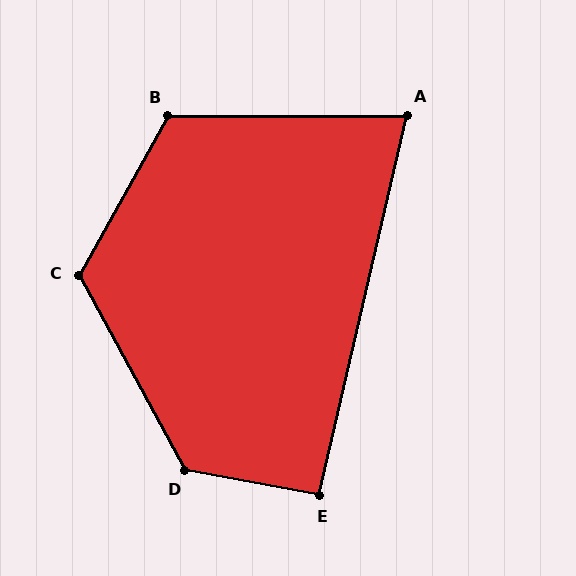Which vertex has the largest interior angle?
D, at approximately 129 degrees.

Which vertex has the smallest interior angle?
A, at approximately 77 degrees.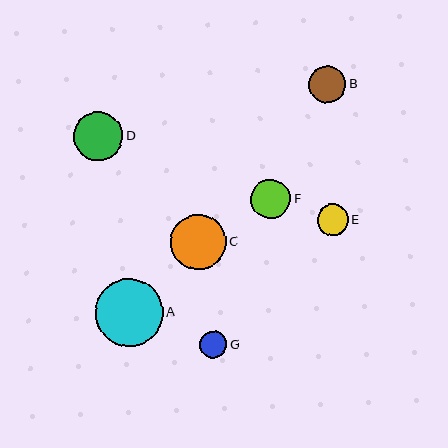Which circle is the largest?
Circle A is the largest with a size of approximately 68 pixels.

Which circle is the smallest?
Circle G is the smallest with a size of approximately 27 pixels.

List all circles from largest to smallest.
From largest to smallest: A, C, D, F, B, E, G.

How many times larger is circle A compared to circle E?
Circle A is approximately 2.2 times the size of circle E.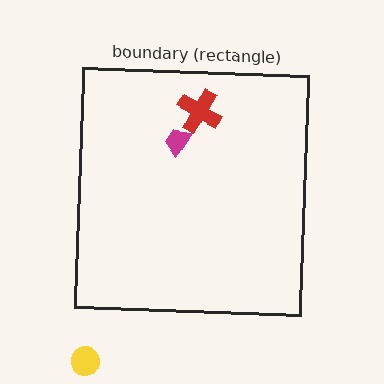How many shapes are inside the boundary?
2 inside, 1 outside.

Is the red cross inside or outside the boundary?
Inside.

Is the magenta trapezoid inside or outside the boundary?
Inside.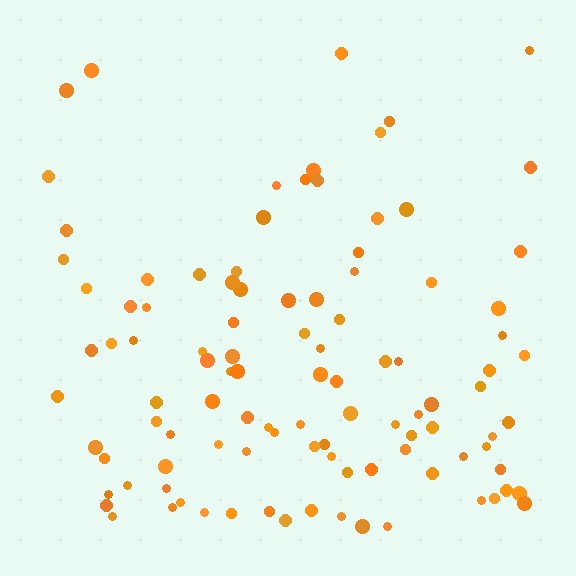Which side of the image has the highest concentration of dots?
The bottom.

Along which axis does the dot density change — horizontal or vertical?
Vertical.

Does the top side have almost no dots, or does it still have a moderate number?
Still a moderate number, just noticeably fewer than the bottom.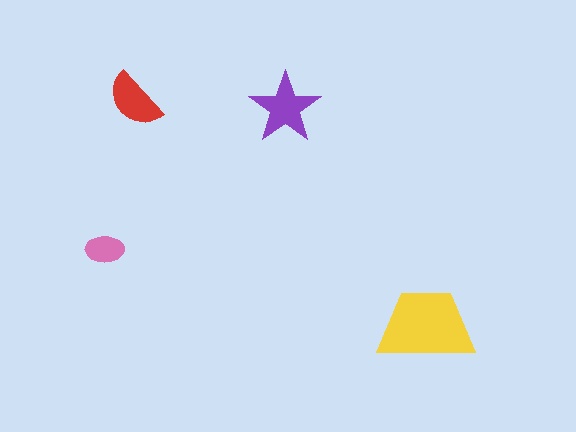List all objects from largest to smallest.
The yellow trapezoid, the purple star, the red semicircle, the pink ellipse.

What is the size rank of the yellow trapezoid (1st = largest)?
1st.